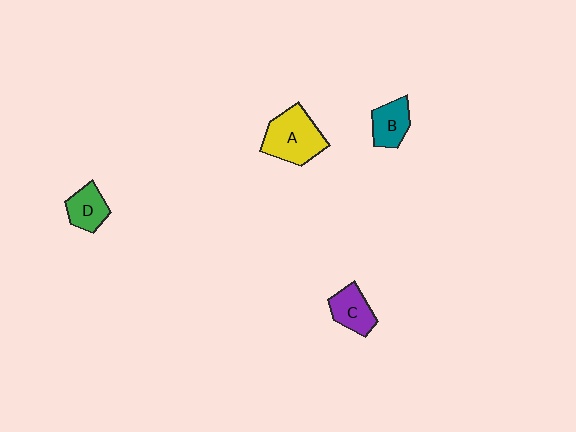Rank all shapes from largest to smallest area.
From largest to smallest: A (yellow), C (purple), B (teal), D (green).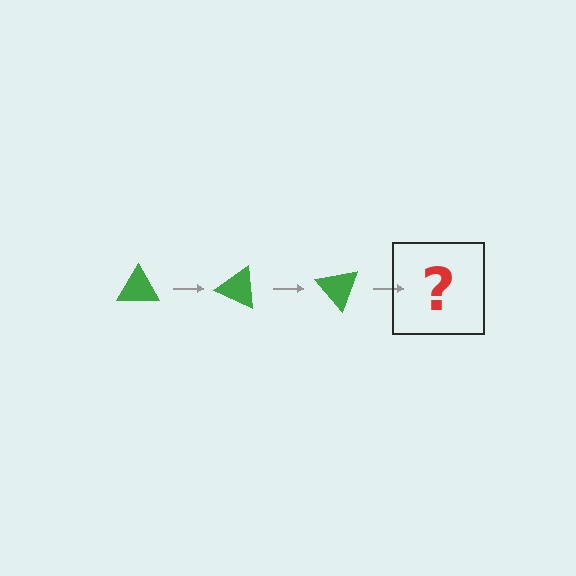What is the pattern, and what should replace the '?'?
The pattern is that the triangle rotates 25 degrees each step. The '?' should be a green triangle rotated 75 degrees.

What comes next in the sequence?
The next element should be a green triangle rotated 75 degrees.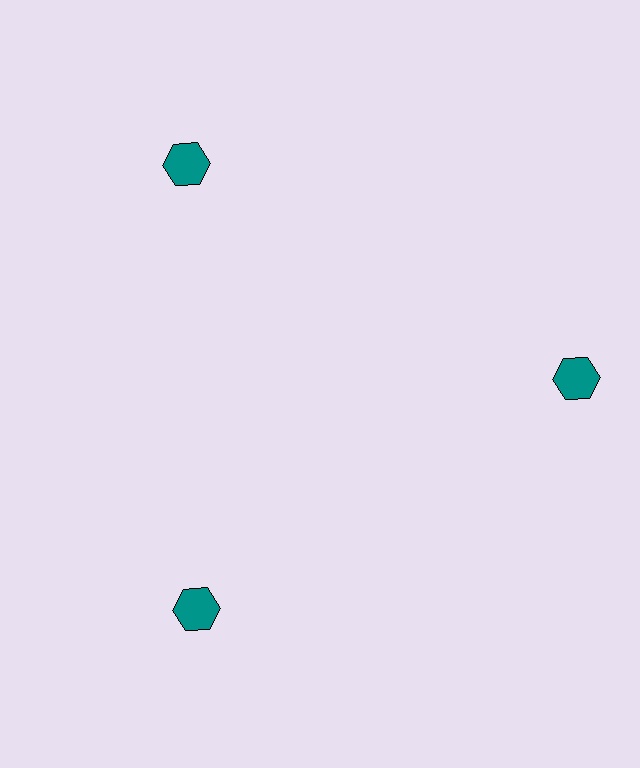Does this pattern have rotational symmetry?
Yes, this pattern has 3-fold rotational symmetry. It looks the same after rotating 120 degrees around the center.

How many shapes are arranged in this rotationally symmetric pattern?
There are 3 shapes, arranged in 3 groups of 1.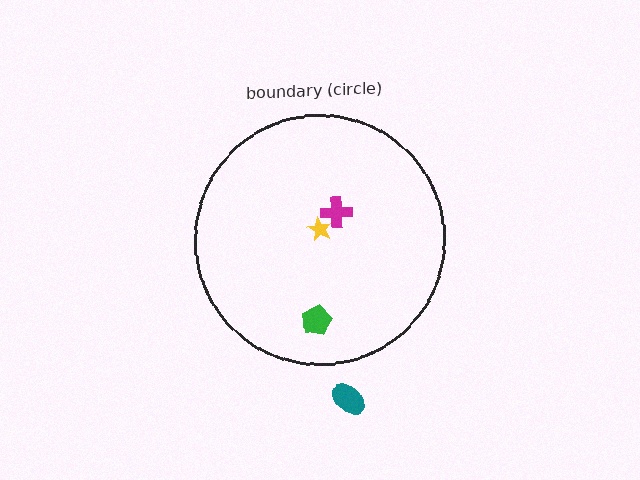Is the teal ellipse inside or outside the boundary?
Outside.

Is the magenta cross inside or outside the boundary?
Inside.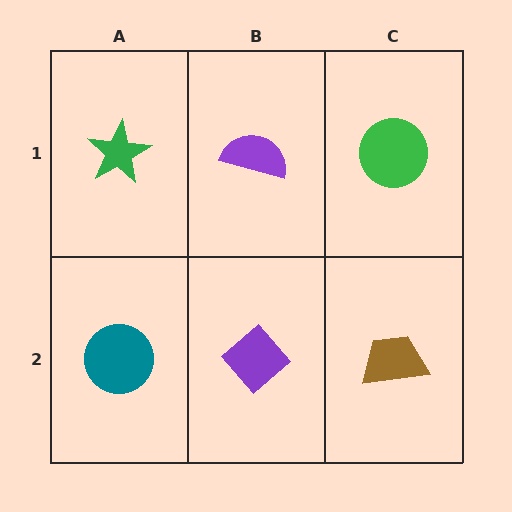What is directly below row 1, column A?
A teal circle.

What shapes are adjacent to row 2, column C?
A green circle (row 1, column C), a purple diamond (row 2, column B).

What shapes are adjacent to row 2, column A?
A green star (row 1, column A), a purple diamond (row 2, column B).